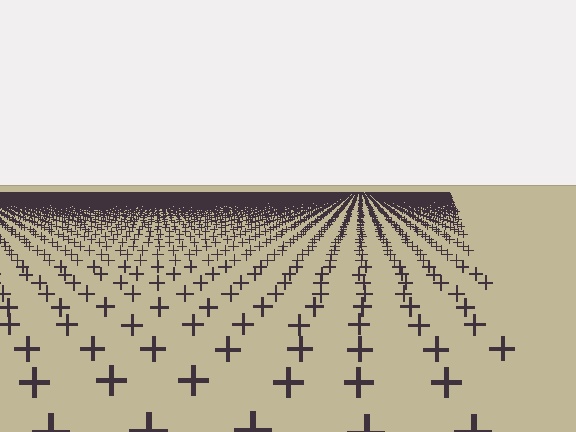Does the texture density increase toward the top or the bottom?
Density increases toward the top.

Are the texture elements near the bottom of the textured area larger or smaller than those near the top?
Larger. Near the bottom, elements are closer to the viewer and appear at a bigger on-screen size.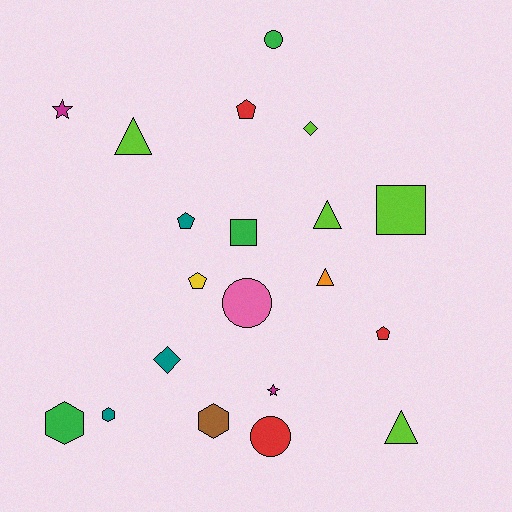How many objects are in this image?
There are 20 objects.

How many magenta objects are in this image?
There are 2 magenta objects.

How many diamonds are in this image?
There are 2 diamonds.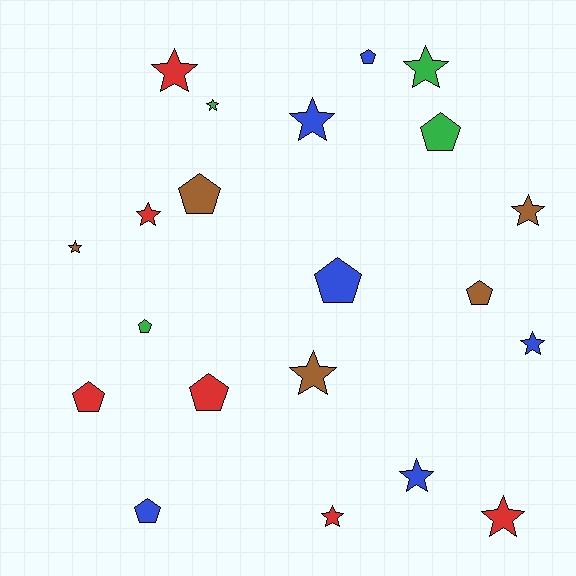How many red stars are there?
There are 4 red stars.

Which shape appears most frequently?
Star, with 12 objects.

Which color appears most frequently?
Red, with 6 objects.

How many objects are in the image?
There are 21 objects.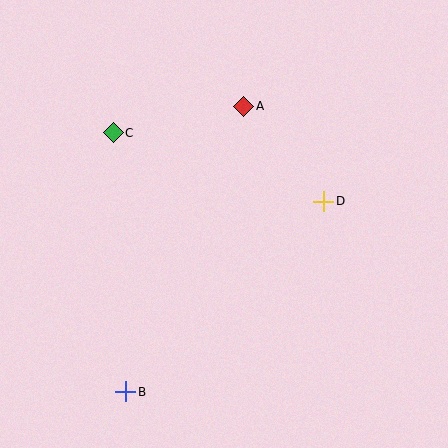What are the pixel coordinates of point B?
Point B is at (126, 392).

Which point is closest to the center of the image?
Point D at (324, 201) is closest to the center.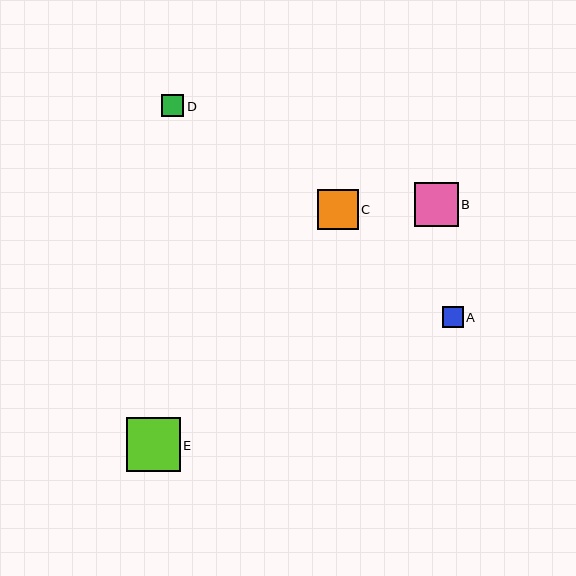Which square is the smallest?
Square A is the smallest with a size of approximately 21 pixels.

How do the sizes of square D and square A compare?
Square D and square A are approximately the same size.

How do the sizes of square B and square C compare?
Square B and square C are approximately the same size.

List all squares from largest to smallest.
From largest to smallest: E, B, C, D, A.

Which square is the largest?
Square E is the largest with a size of approximately 54 pixels.